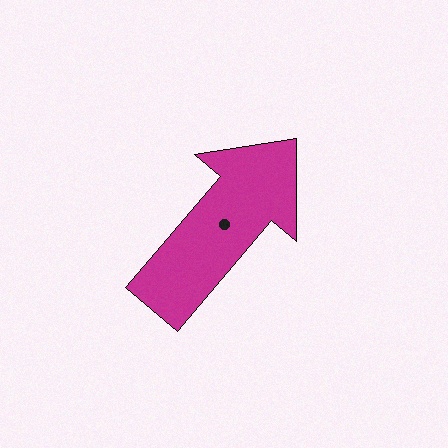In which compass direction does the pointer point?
Northeast.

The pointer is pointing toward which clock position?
Roughly 1 o'clock.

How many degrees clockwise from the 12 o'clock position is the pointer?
Approximately 40 degrees.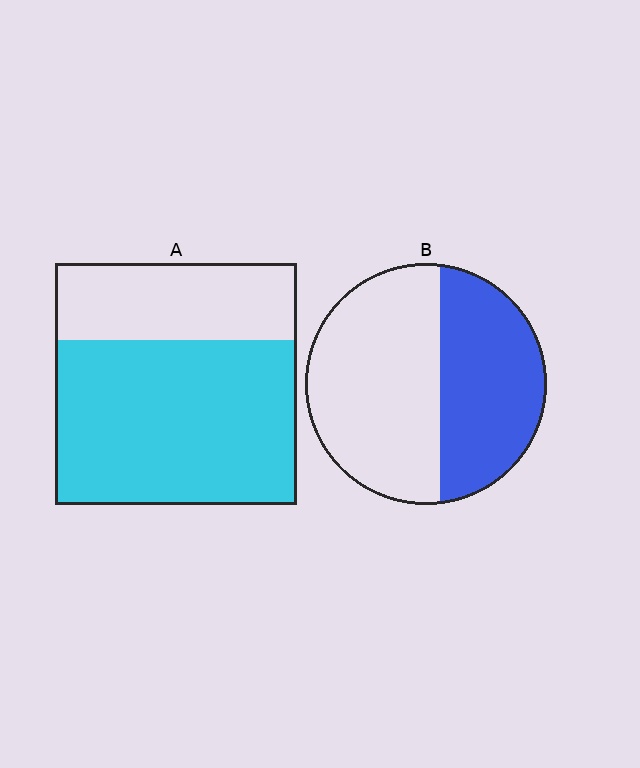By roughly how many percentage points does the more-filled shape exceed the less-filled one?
By roughly 25 percentage points (A over B).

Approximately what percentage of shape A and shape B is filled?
A is approximately 70% and B is approximately 45%.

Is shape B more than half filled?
No.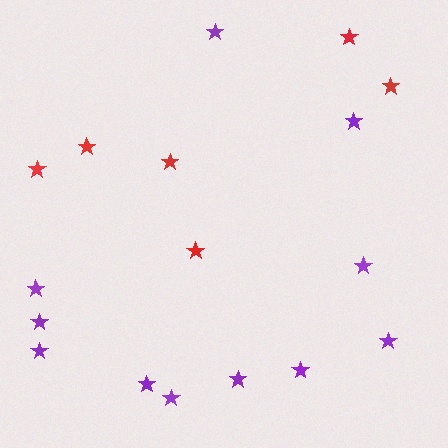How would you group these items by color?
There are 2 groups: one group of red stars (6) and one group of purple stars (11).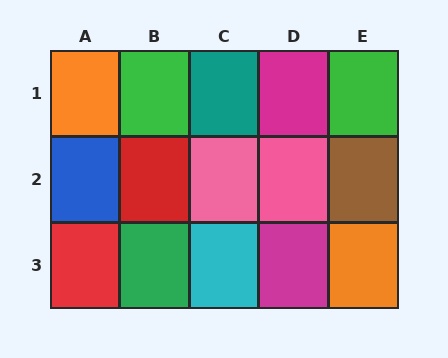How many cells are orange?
2 cells are orange.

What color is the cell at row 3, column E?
Orange.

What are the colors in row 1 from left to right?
Orange, green, teal, magenta, green.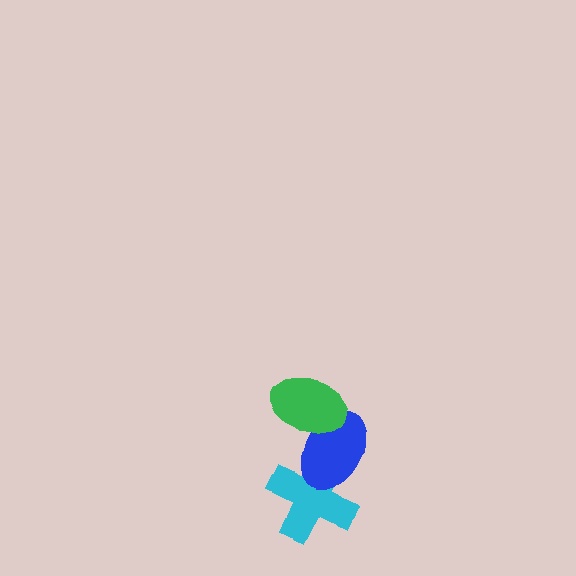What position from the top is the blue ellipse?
The blue ellipse is 2nd from the top.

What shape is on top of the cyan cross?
The blue ellipse is on top of the cyan cross.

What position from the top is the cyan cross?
The cyan cross is 3rd from the top.